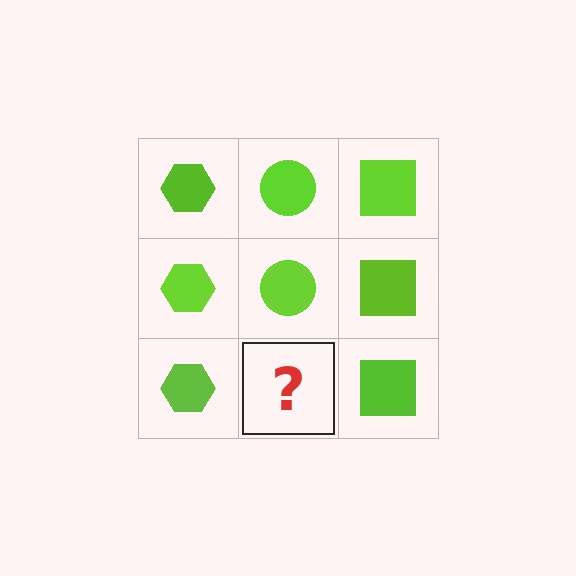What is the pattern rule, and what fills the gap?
The rule is that each column has a consistent shape. The gap should be filled with a lime circle.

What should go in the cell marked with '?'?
The missing cell should contain a lime circle.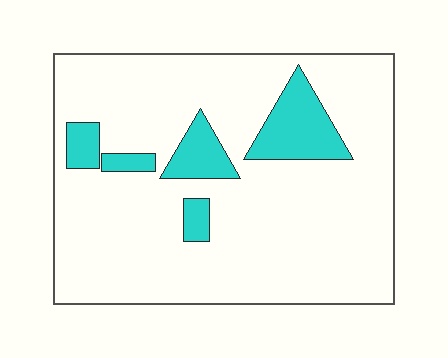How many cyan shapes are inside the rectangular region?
5.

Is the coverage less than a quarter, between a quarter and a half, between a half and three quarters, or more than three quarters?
Less than a quarter.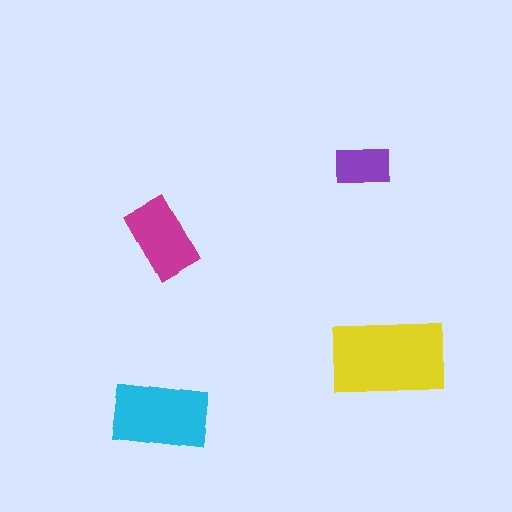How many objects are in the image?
There are 4 objects in the image.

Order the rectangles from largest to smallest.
the yellow one, the cyan one, the magenta one, the purple one.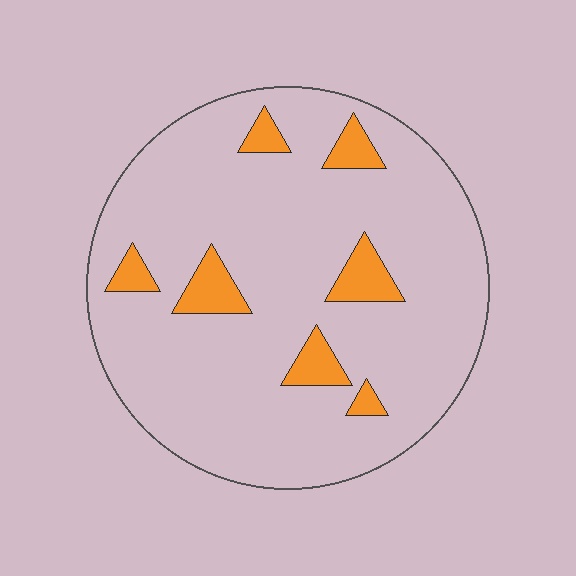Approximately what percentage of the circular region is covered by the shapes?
Approximately 10%.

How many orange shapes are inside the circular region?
7.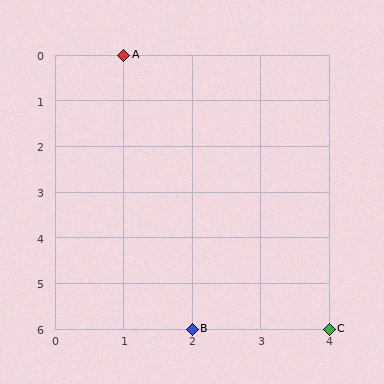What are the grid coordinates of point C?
Point C is at grid coordinates (4, 6).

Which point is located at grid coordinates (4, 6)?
Point C is at (4, 6).